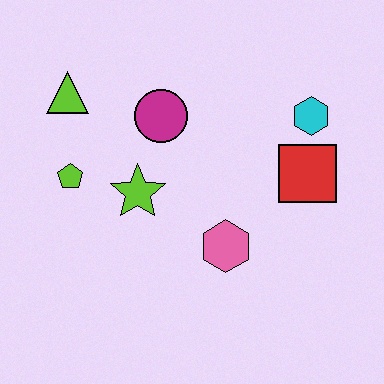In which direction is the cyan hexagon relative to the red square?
The cyan hexagon is above the red square.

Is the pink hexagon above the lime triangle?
No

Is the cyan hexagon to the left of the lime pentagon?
No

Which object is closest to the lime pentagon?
The lime star is closest to the lime pentagon.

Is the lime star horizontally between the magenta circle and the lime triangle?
Yes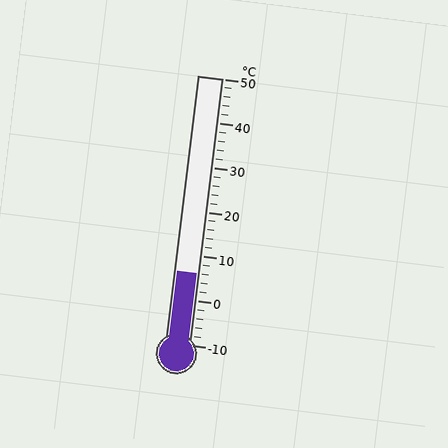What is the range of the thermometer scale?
The thermometer scale ranges from -10°C to 50°C.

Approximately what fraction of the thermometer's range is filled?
The thermometer is filled to approximately 25% of its range.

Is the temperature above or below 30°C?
The temperature is below 30°C.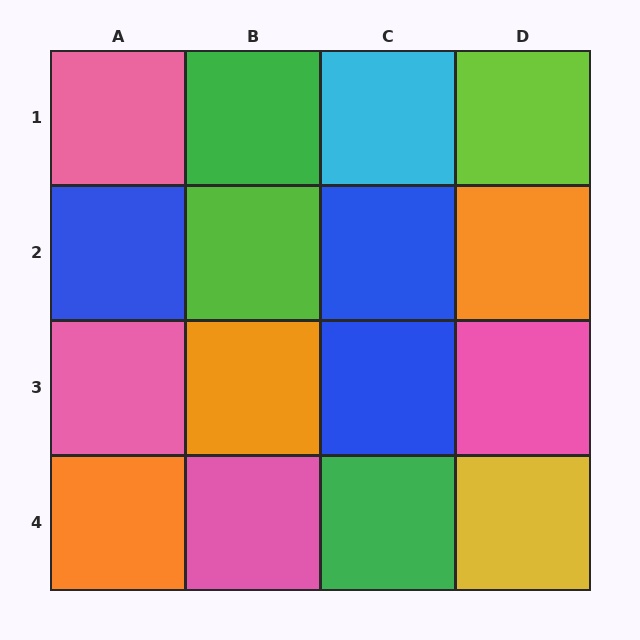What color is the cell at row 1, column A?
Pink.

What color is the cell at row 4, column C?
Green.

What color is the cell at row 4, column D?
Yellow.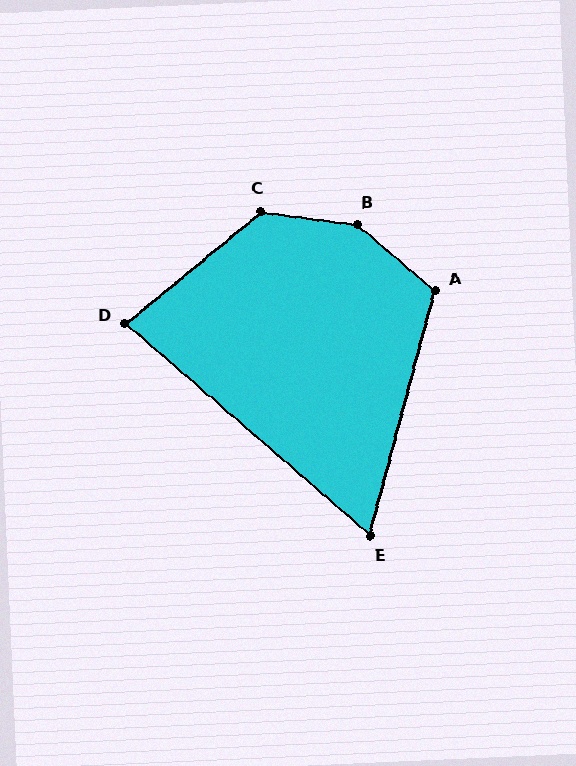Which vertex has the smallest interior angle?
E, at approximately 64 degrees.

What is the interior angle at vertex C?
Approximately 133 degrees (obtuse).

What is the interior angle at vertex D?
Approximately 80 degrees (acute).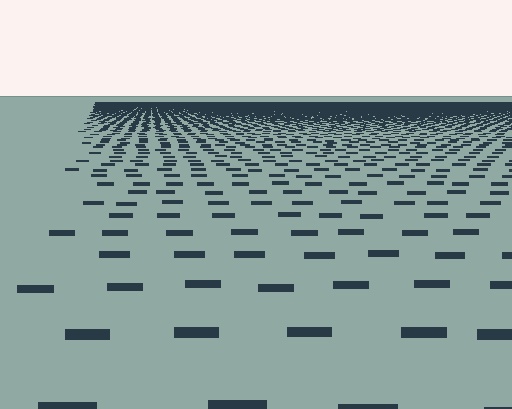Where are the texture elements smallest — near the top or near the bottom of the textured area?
Near the top.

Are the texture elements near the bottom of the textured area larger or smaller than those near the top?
Larger. Near the bottom, elements are closer to the viewer and appear at a bigger on-screen size.